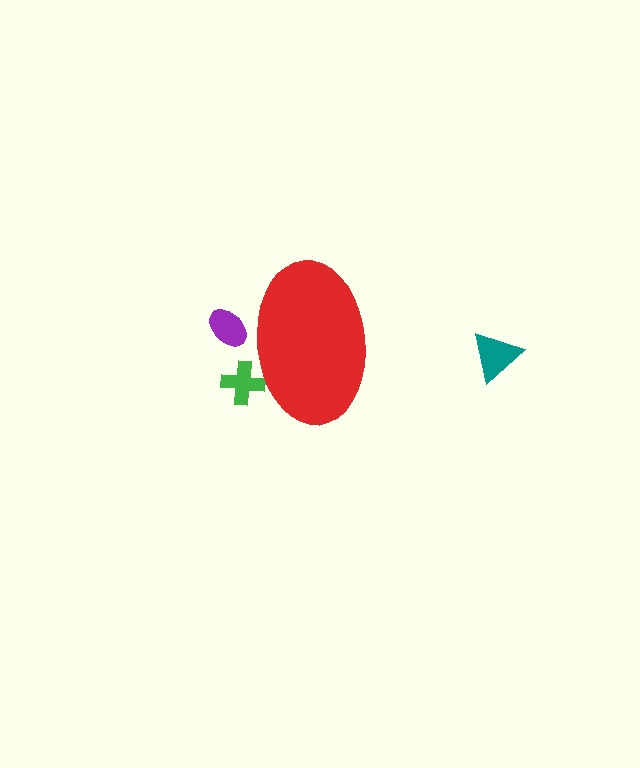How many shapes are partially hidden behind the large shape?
2 shapes are partially hidden.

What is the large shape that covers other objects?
A red ellipse.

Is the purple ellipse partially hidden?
Yes, the purple ellipse is partially hidden behind the red ellipse.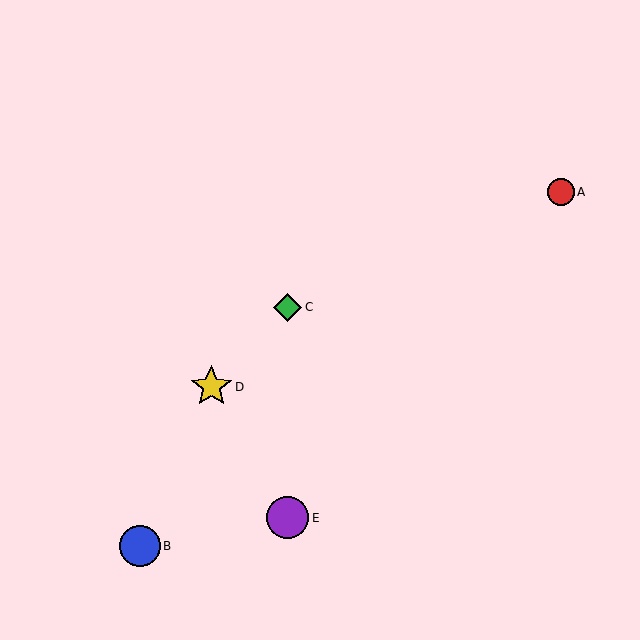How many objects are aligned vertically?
2 objects (C, E) are aligned vertically.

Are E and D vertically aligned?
No, E is at x≈288 and D is at x≈211.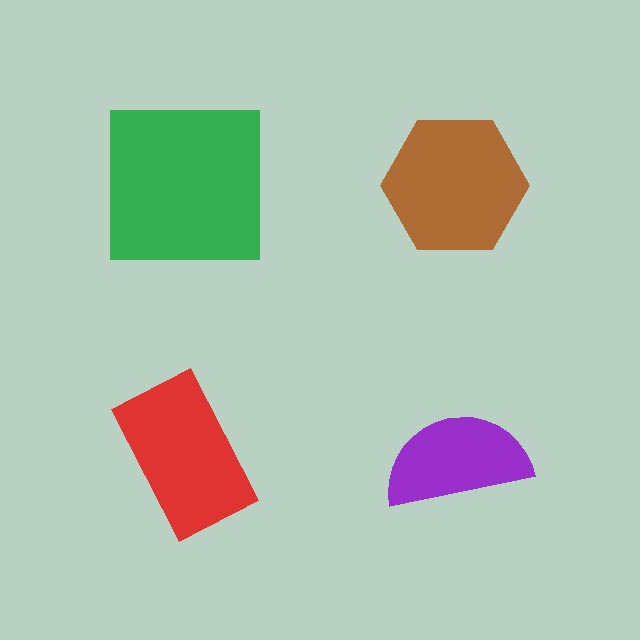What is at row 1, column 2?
A brown hexagon.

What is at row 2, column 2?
A purple semicircle.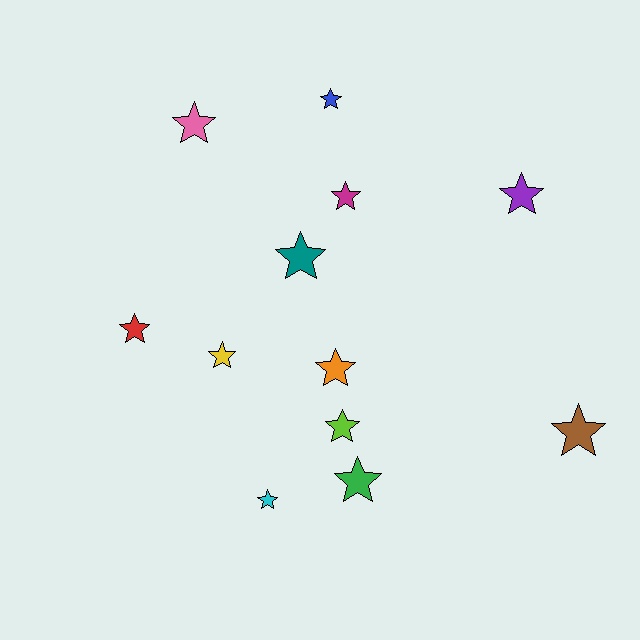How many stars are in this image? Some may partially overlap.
There are 12 stars.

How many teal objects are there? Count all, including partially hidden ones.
There is 1 teal object.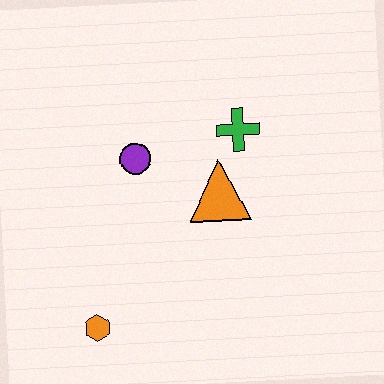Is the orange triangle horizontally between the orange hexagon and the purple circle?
No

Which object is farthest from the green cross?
The orange hexagon is farthest from the green cross.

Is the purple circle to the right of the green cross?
No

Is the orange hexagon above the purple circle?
No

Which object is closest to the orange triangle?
The green cross is closest to the orange triangle.